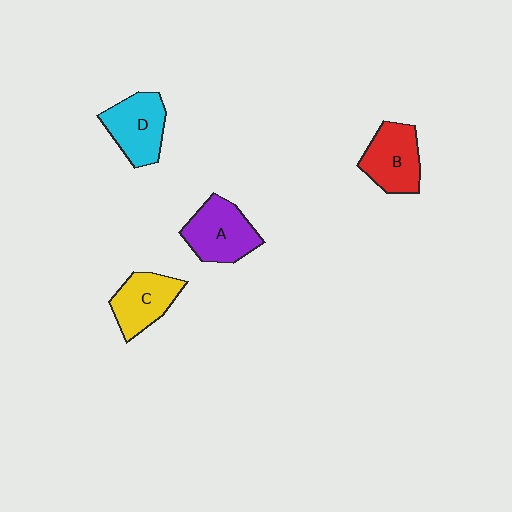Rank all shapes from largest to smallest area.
From largest to smallest: A (purple), D (cyan), B (red), C (yellow).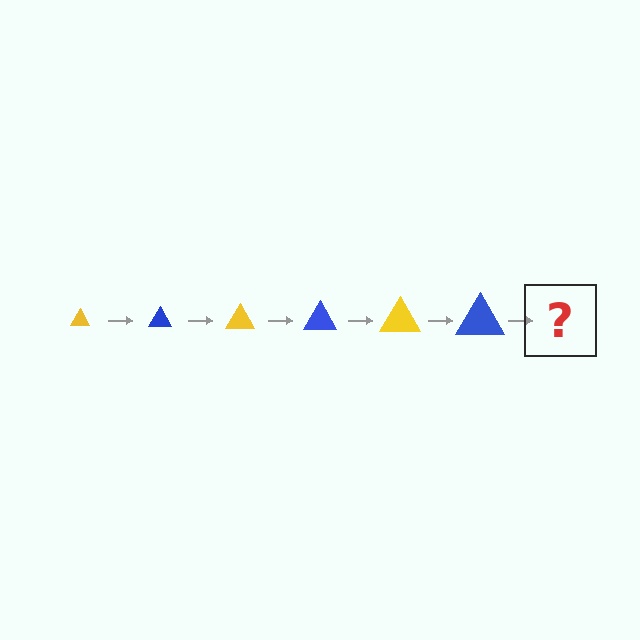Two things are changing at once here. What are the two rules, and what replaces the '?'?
The two rules are that the triangle grows larger each step and the color cycles through yellow and blue. The '?' should be a yellow triangle, larger than the previous one.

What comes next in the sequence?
The next element should be a yellow triangle, larger than the previous one.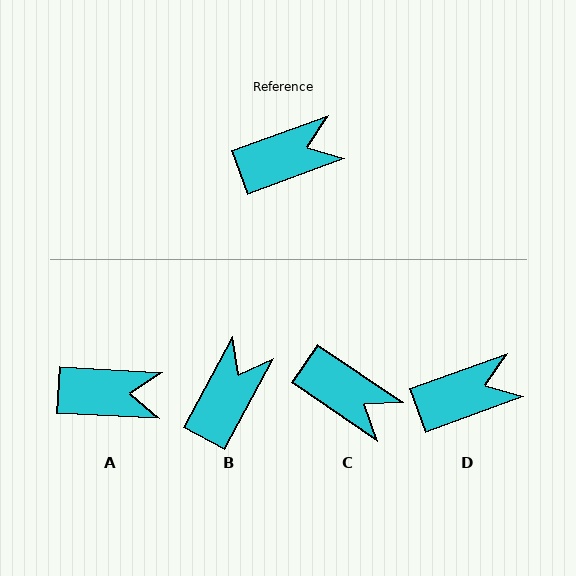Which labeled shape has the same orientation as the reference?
D.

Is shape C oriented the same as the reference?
No, it is off by about 54 degrees.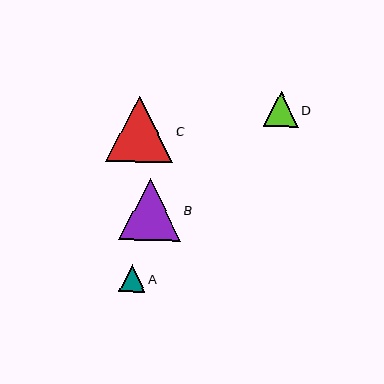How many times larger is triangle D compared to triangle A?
Triangle D is approximately 1.3 times the size of triangle A.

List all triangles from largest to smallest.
From largest to smallest: C, B, D, A.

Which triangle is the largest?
Triangle C is the largest with a size of approximately 67 pixels.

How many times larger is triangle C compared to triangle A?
Triangle C is approximately 2.5 times the size of triangle A.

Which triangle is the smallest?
Triangle A is the smallest with a size of approximately 26 pixels.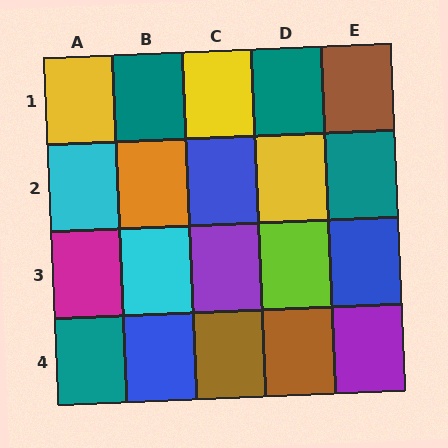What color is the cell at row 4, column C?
Brown.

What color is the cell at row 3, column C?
Purple.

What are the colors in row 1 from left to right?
Yellow, teal, yellow, teal, brown.